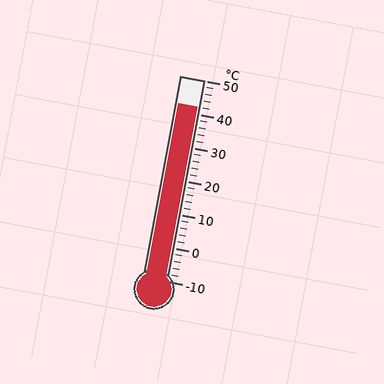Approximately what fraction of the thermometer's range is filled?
The thermometer is filled to approximately 85% of its range.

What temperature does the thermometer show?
The thermometer shows approximately 42°C.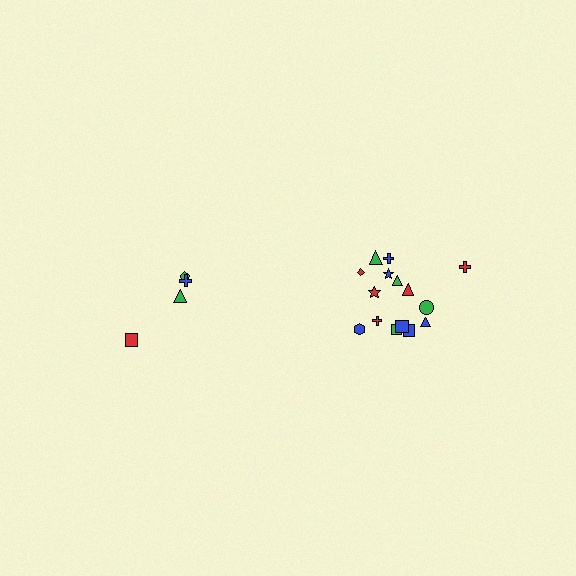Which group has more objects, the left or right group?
The right group.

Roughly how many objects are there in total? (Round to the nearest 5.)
Roughly 20 objects in total.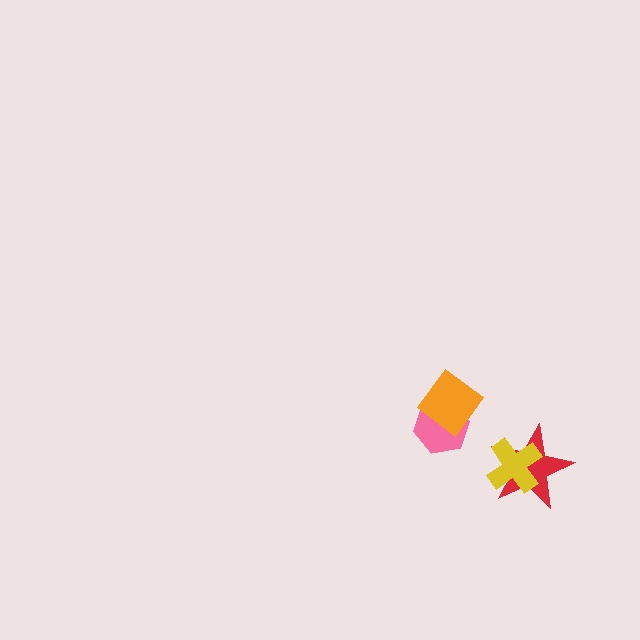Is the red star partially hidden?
Yes, it is partially covered by another shape.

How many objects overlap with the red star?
1 object overlaps with the red star.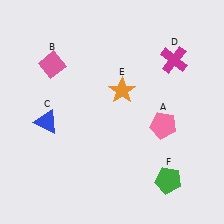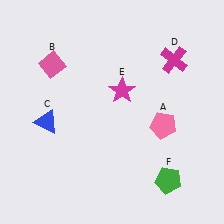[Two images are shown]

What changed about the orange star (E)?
In Image 1, E is orange. In Image 2, it changed to magenta.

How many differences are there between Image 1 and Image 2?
There is 1 difference between the two images.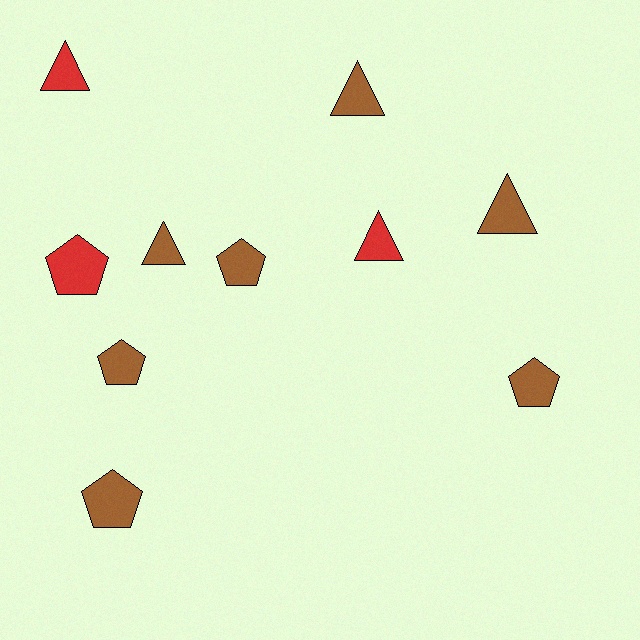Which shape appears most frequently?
Triangle, with 5 objects.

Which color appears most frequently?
Brown, with 7 objects.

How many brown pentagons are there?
There are 4 brown pentagons.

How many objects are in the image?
There are 10 objects.